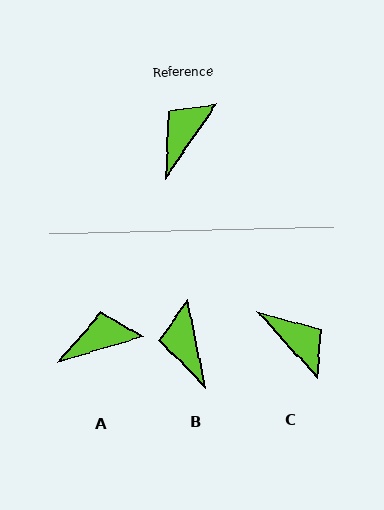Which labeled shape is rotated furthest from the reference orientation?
C, about 103 degrees away.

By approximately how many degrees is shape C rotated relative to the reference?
Approximately 103 degrees clockwise.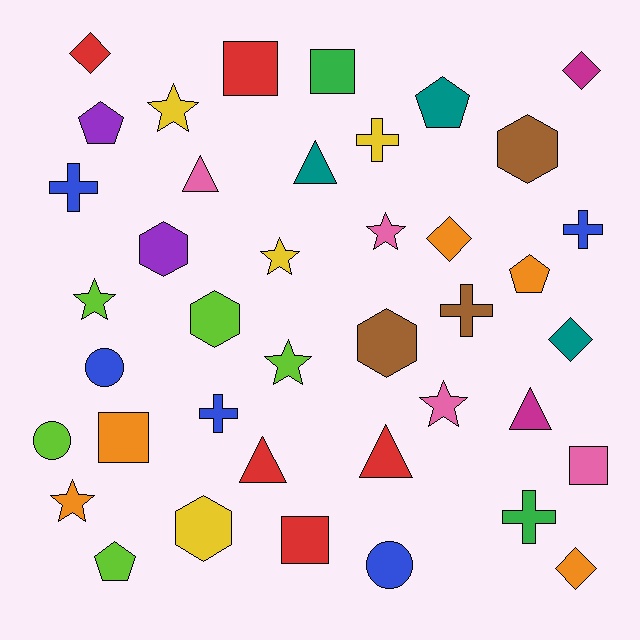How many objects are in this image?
There are 40 objects.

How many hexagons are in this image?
There are 5 hexagons.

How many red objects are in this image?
There are 5 red objects.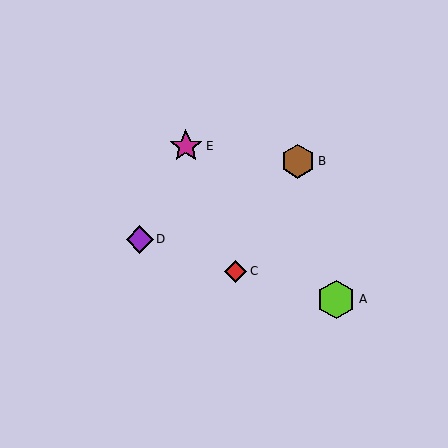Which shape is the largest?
The lime hexagon (labeled A) is the largest.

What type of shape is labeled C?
Shape C is a red diamond.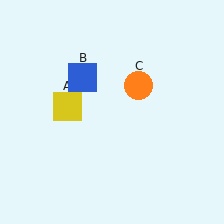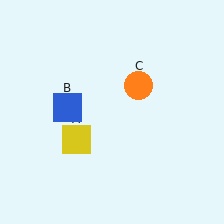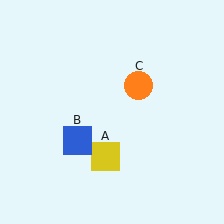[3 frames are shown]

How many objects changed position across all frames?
2 objects changed position: yellow square (object A), blue square (object B).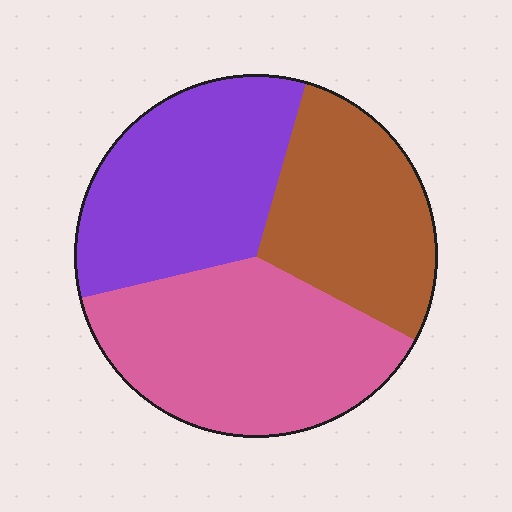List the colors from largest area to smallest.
From largest to smallest: pink, purple, brown.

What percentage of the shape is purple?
Purple takes up between a sixth and a third of the shape.